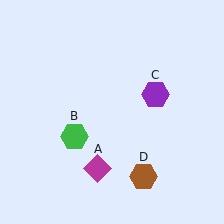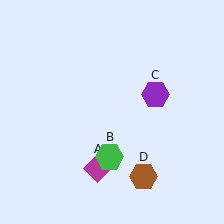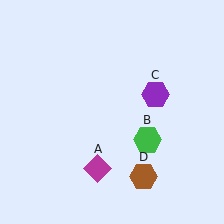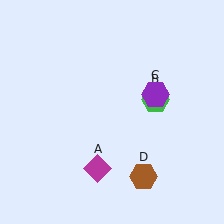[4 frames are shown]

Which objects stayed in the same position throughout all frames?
Magenta diamond (object A) and purple hexagon (object C) and brown hexagon (object D) remained stationary.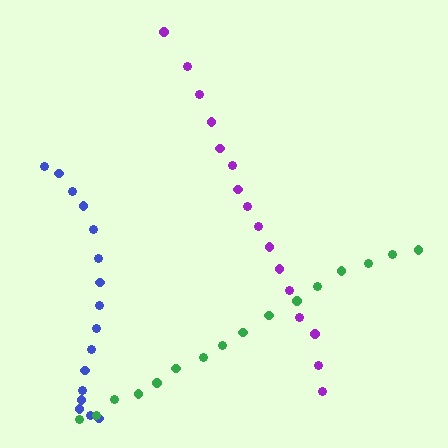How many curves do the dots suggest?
There are 3 distinct paths.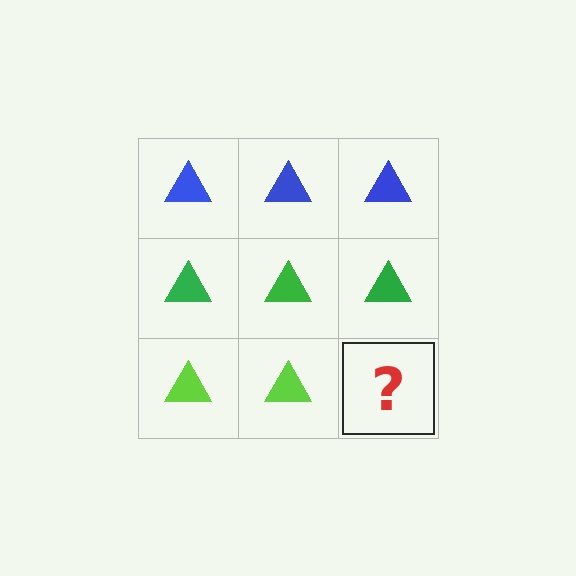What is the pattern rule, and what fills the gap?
The rule is that each row has a consistent color. The gap should be filled with a lime triangle.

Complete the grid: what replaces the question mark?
The question mark should be replaced with a lime triangle.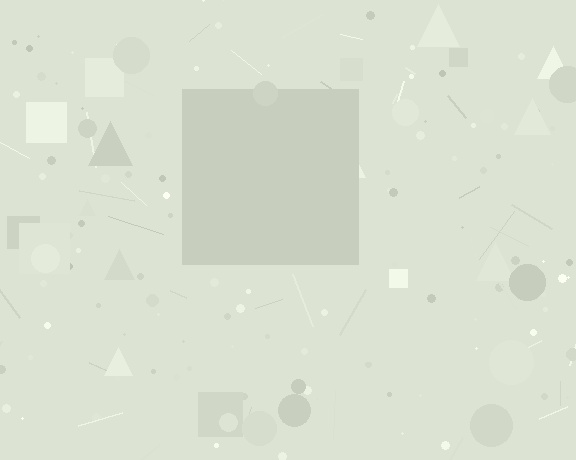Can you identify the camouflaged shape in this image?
The camouflaged shape is a square.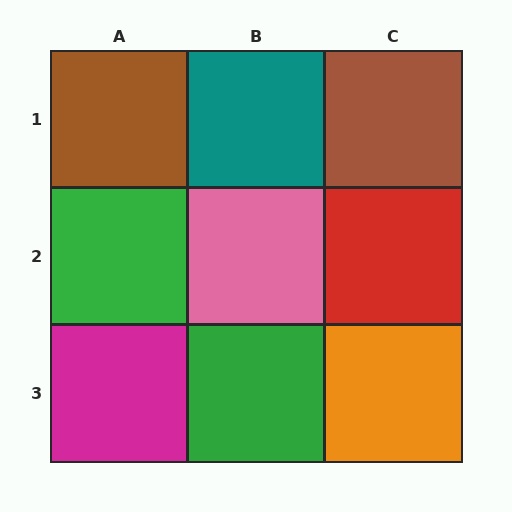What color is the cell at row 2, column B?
Pink.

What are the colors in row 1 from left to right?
Brown, teal, brown.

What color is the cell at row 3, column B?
Green.